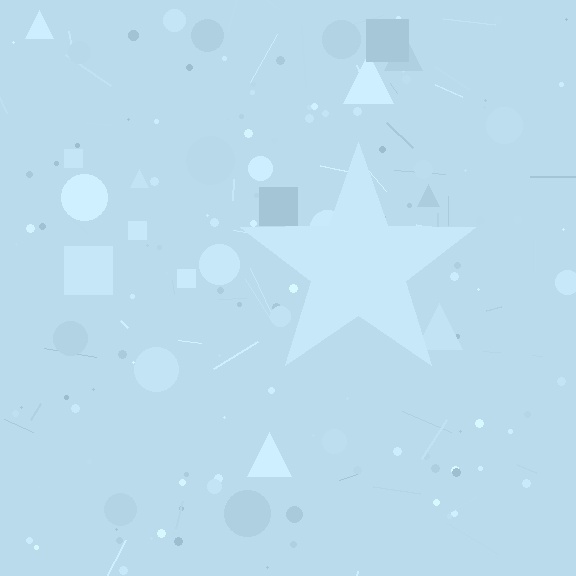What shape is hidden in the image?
A star is hidden in the image.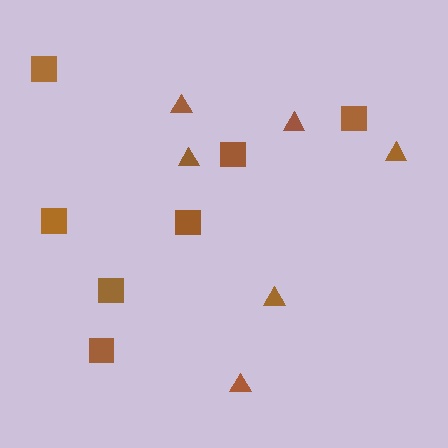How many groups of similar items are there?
There are 2 groups: one group of squares (7) and one group of triangles (6).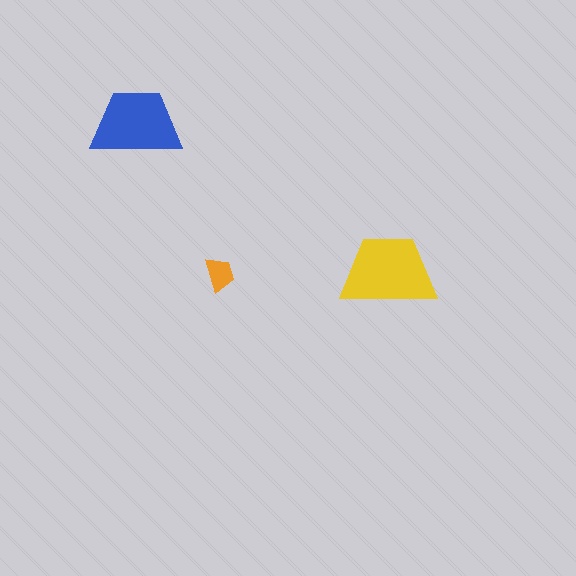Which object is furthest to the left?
The blue trapezoid is leftmost.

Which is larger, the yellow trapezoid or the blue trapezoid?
The yellow one.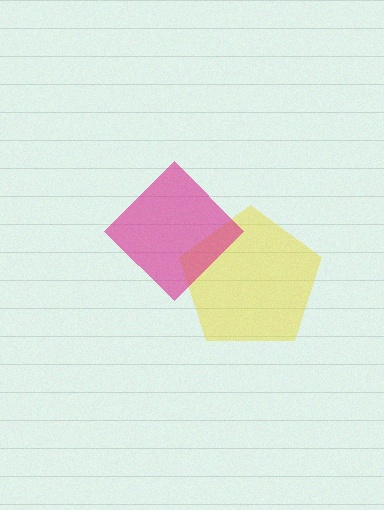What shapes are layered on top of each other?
The layered shapes are: a yellow pentagon, a magenta diamond.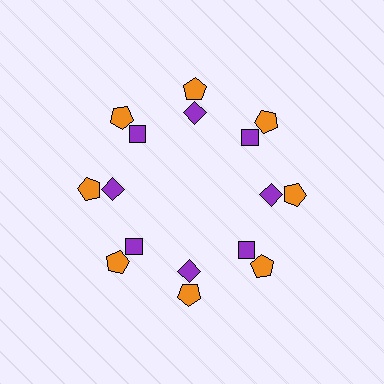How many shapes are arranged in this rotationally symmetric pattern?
There are 16 shapes, arranged in 8 groups of 2.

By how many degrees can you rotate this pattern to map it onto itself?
The pattern maps onto itself every 45 degrees of rotation.